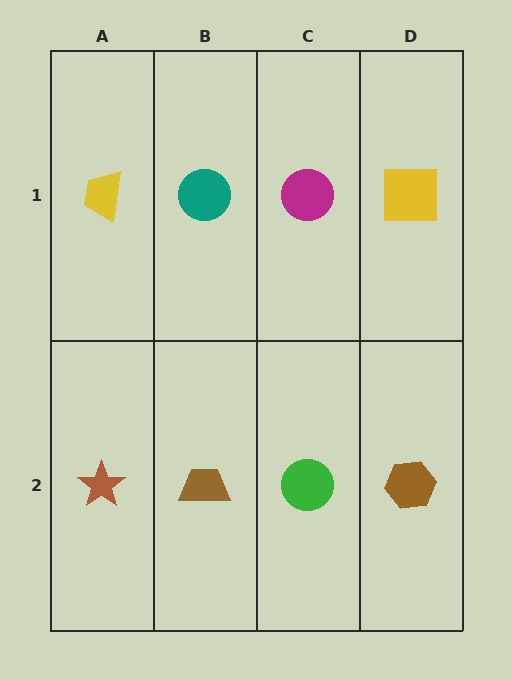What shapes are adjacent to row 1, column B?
A brown trapezoid (row 2, column B), a yellow trapezoid (row 1, column A), a magenta circle (row 1, column C).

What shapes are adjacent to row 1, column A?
A brown star (row 2, column A), a teal circle (row 1, column B).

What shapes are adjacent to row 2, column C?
A magenta circle (row 1, column C), a brown trapezoid (row 2, column B), a brown hexagon (row 2, column D).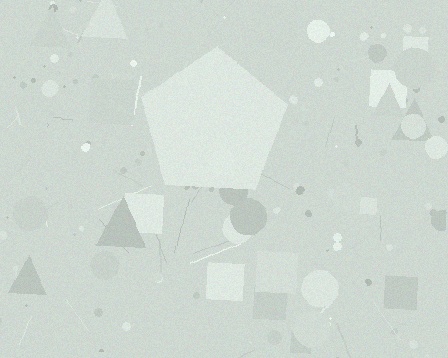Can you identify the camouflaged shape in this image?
The camouflaged shape is a pentagon.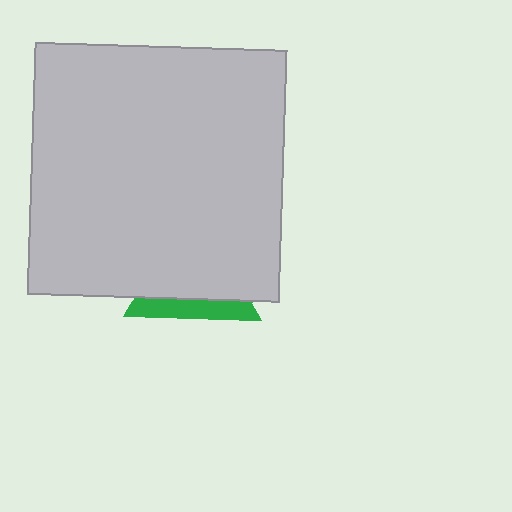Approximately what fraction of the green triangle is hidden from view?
Roughly 70% of the green triangle is hidden behind the light gray square.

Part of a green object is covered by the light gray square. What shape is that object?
It is a triangle.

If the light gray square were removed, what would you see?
You would see the complete green triangle.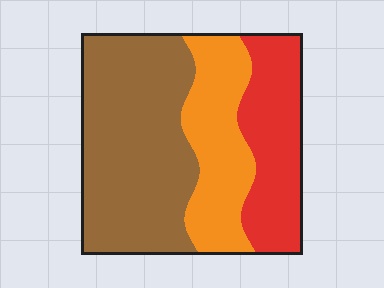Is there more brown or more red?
Brown.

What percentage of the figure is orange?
Orange takes up about one quarter (1/4) of the figure.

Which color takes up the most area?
Brown, at roughly 50%.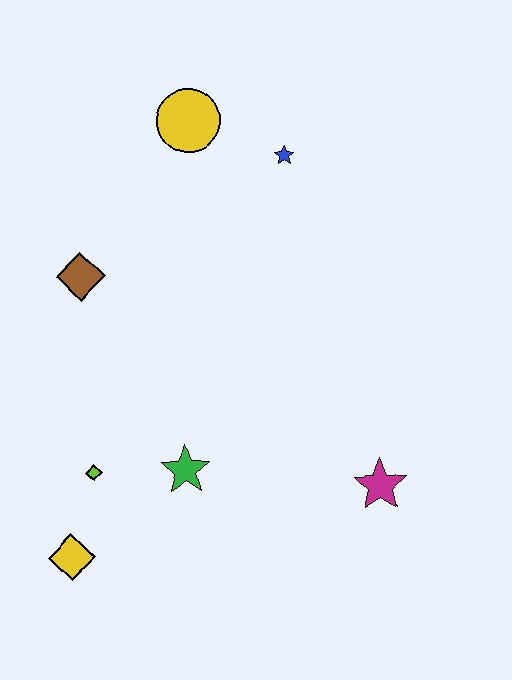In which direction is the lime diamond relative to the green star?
The lime diamond is to the left of the green star.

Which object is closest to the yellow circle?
The blue star is closest to the yellow circle.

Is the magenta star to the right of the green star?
Yes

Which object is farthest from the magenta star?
The yellow circle is farthest from the magenta star.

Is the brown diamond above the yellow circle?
No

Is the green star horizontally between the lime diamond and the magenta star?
Yes